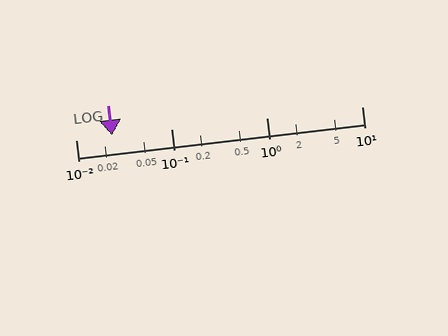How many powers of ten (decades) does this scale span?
The scale spans 3 decades, from 0.01 to 10.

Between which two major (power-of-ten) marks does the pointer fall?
The pointer is between 0.01 and 0.1.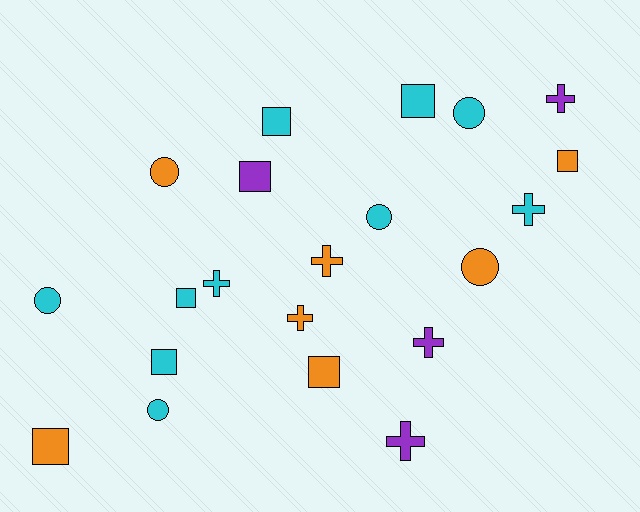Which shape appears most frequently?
Square, with 8 objects.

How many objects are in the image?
There are 21 objects.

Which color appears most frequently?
Cyan, with 10 objects.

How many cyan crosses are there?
There are 2 cyan crosses.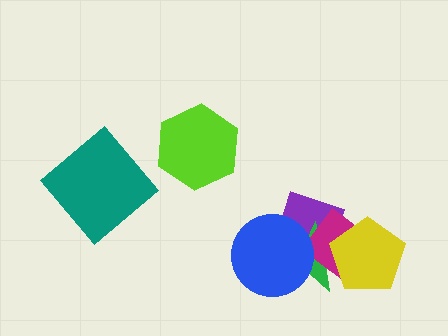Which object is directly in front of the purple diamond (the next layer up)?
The green star is directly in front of the purple diamond.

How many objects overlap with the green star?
4 objects overlap with the green star.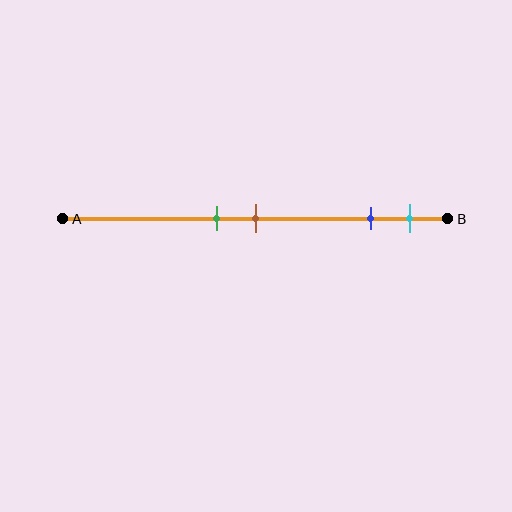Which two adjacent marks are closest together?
The green and brown marks are the closest adjacent pair.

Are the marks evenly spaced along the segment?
No, the marks are not evenly spaced.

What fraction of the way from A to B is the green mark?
The green mark is approximately 40% (0.4) of the way from A to B.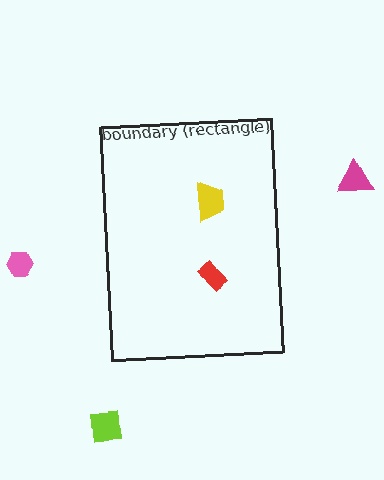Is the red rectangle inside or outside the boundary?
Inside.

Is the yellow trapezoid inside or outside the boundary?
Inside.